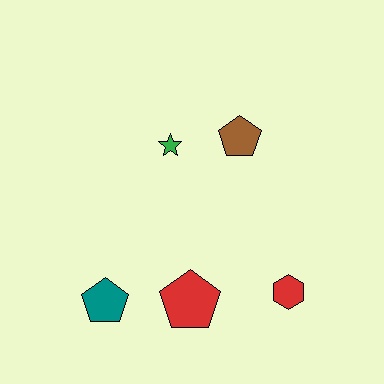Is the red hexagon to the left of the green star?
No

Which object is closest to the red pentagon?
The teal pentagon is closest to the red pentagon.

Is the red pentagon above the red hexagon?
No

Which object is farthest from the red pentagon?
The brown pentagon is farthest from the red pentagon.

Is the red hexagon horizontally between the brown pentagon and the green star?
No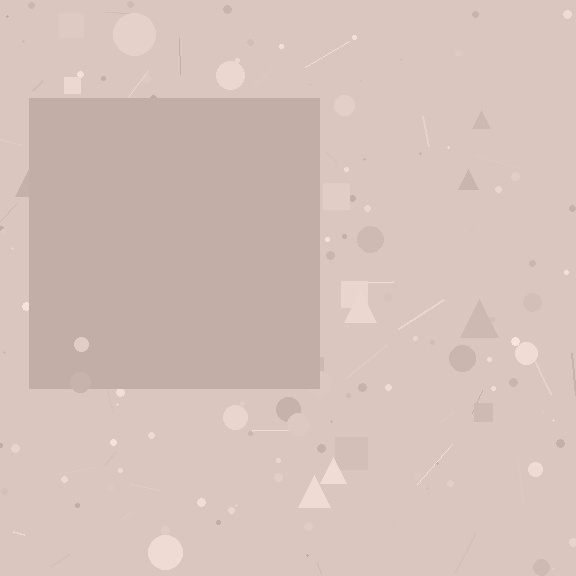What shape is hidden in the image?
A square is hidden in the image.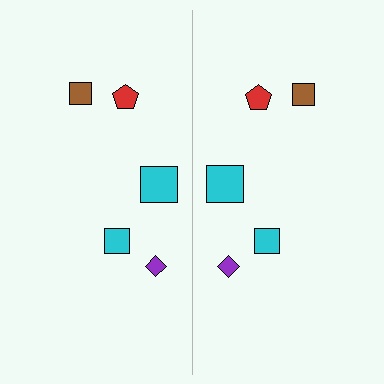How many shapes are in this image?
There are 10 shapes in this image.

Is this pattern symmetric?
Yes, this pattern has bilateral (reflection) symmetry.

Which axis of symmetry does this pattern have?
The pattern has a vertical axis of symmetry running through the center of the image.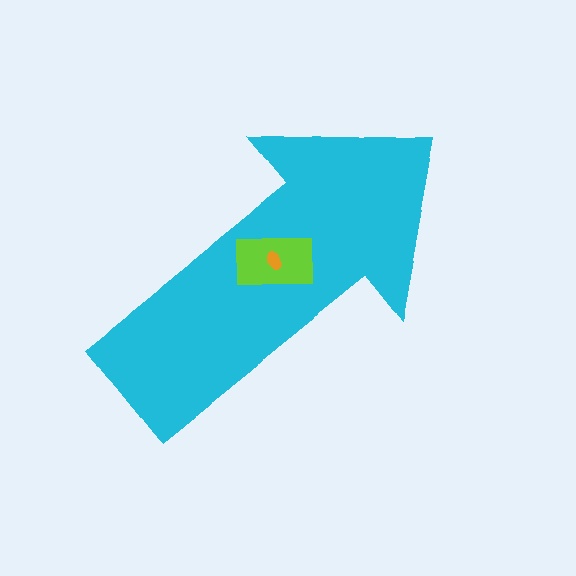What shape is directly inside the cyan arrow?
The lime rectangle.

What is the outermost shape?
The cyan arrow.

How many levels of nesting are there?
3.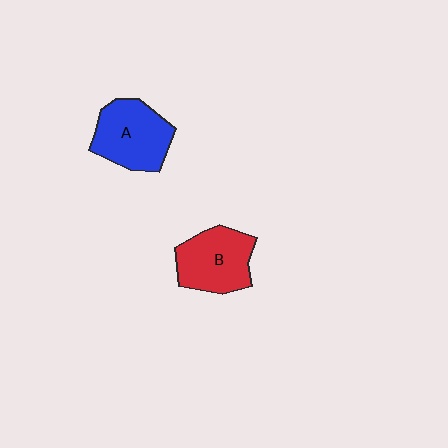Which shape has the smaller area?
Shape B (red).